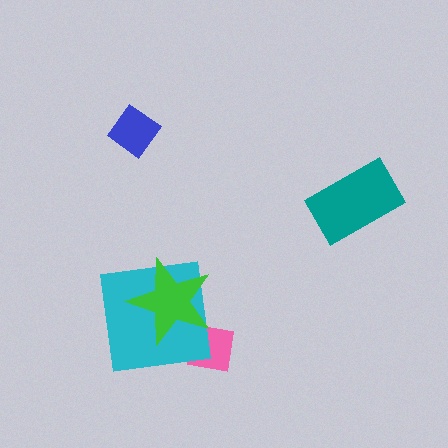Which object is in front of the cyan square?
The green star is in front of the cyan square.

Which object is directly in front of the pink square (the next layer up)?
The cyan square is directly in front of the pink square.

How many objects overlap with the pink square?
2 objects overlap with the pink square.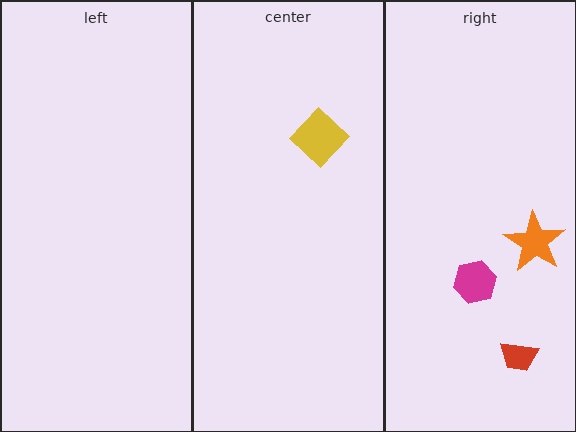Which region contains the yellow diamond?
The center region.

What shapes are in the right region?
The red trapezoid, the orange star, the magenta hexagon.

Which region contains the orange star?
The right region.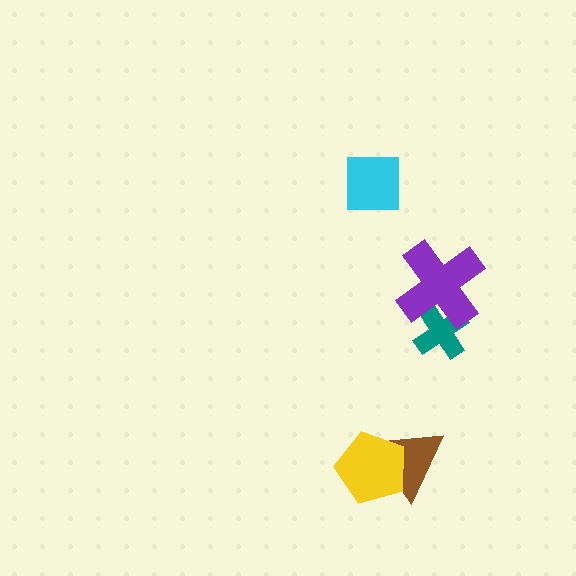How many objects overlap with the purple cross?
1 object overlaps with the purple cross.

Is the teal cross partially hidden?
Yes, it is partially covered by another shape.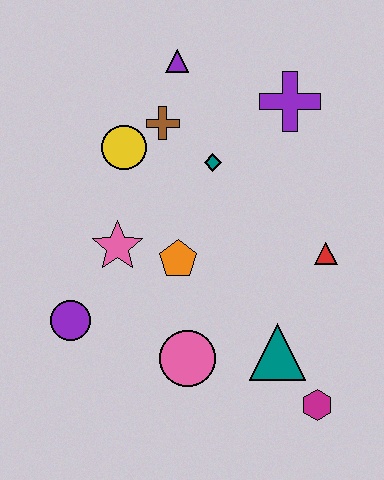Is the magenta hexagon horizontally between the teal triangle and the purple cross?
No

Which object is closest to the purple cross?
The teal diamond is closest to the purple cross.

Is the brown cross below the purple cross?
Yes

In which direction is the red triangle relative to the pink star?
The red triangle is to the right of the pink star.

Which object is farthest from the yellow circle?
The magenta hexagon is farthest from the yellow circle.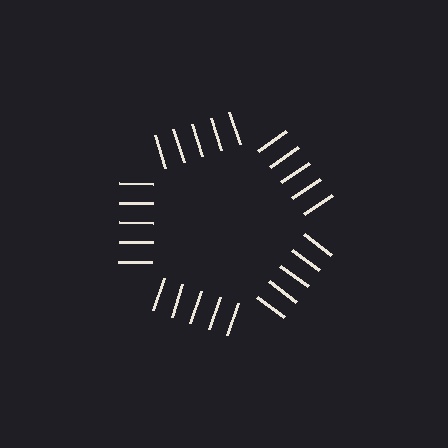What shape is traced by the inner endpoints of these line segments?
An illusory pentagon — the line segments terminate on its edges but no continuous stroke is drawn.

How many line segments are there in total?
25 — 5 along each of the 5 edges.